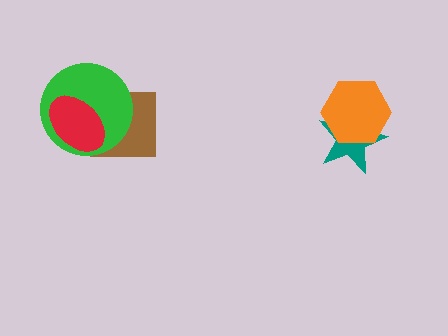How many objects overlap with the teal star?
1 object overlaps with the teal star.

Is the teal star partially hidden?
Yes, it is partially covered by another shape.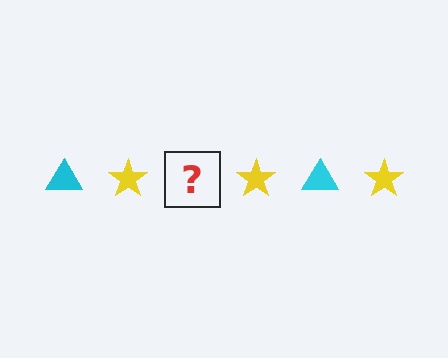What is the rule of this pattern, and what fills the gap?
The rule is that the pattern alternates between cyan triangle and yellow star. The gap should be filled with a cyan triangle.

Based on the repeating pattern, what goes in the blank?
The blank should be a cyan triangle.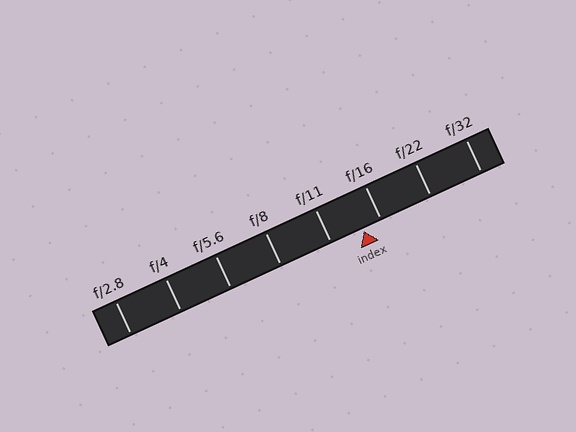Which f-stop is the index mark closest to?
The index mark is closest to f/16.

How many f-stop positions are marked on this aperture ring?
There are 8 f-stop positions marked.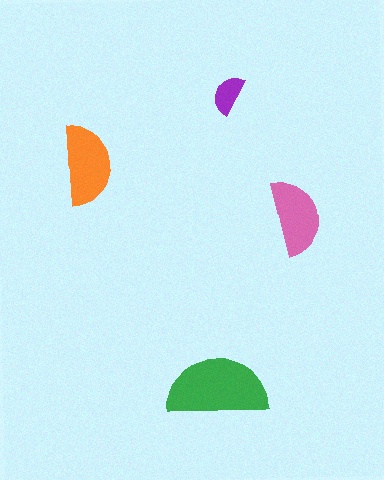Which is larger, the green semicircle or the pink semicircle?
The green one.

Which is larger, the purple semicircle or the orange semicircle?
The orange one.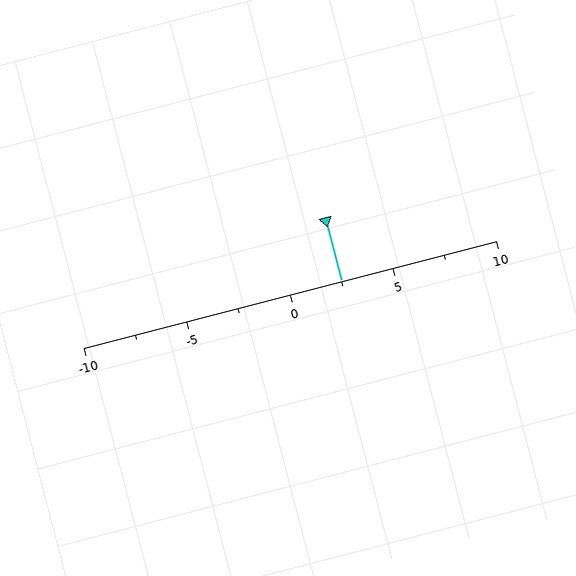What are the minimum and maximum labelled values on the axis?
The axis runs from -10 to 10.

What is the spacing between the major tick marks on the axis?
The major ticks are spaced 5 apart.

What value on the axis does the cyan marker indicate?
The marker indicates approximately 2.5.